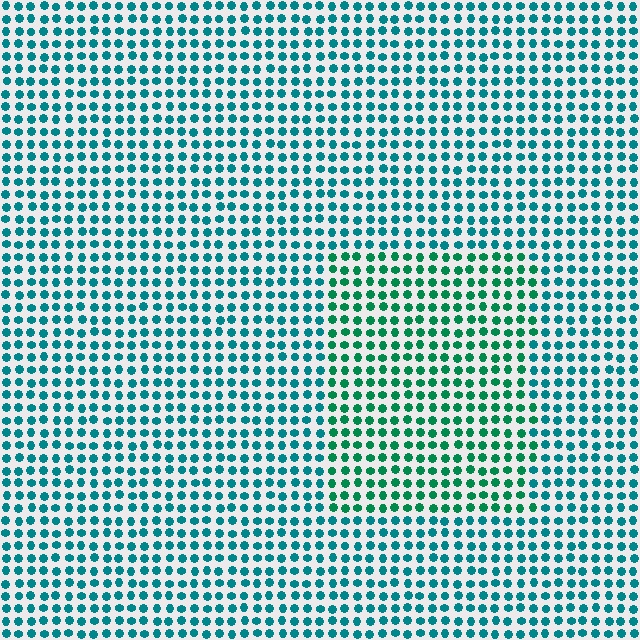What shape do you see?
I see a rectangle.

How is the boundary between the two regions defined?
The boundary is defined purely by a slight shift in hue (about 29 degrees). Spacing, size, and orientation are identical on both sides.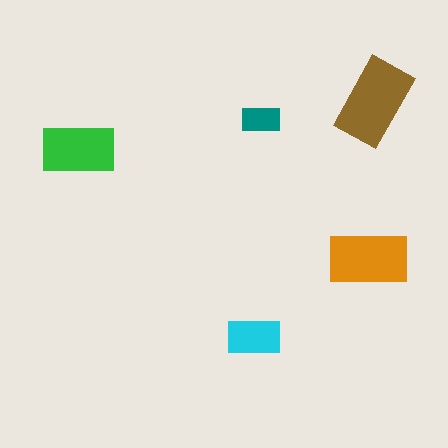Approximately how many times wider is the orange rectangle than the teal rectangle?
About 2 times wider.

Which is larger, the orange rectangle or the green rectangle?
The orange one.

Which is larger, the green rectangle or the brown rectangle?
The brown one.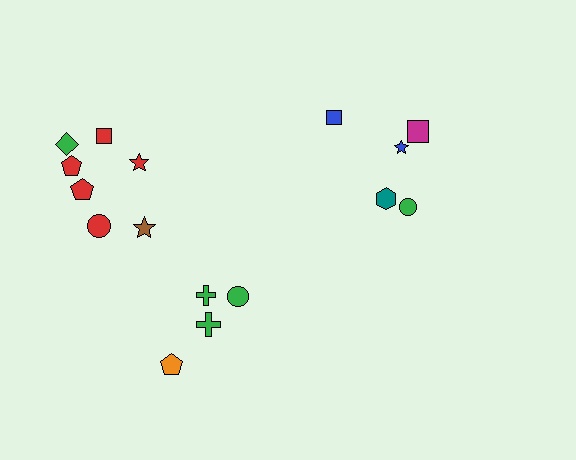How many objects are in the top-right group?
There are 5 objects.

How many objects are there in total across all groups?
There are 16 objects.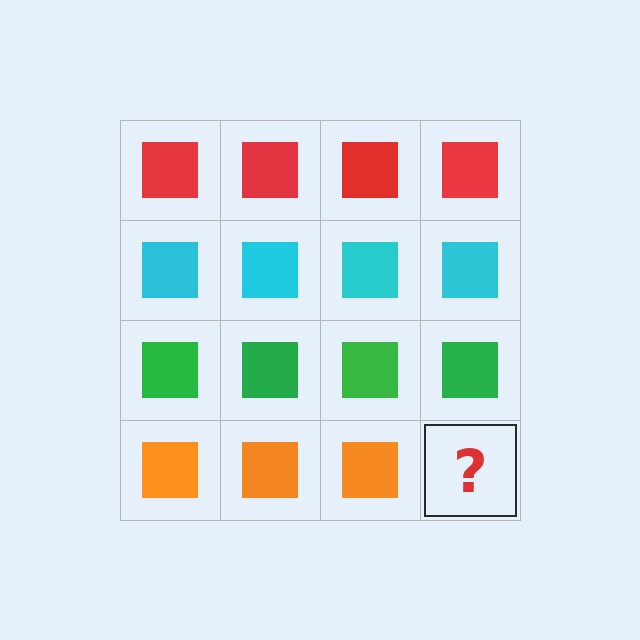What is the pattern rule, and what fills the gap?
The rule is that each row has a consistent color. The gap should be filled with an orange square.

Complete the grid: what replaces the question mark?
The question mark should be replaced with an orange square.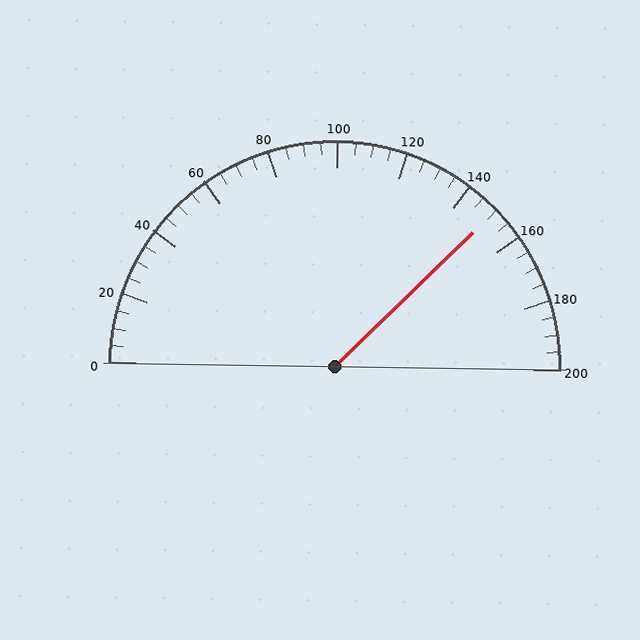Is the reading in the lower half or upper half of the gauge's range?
The reading is in the upper half of the range (0 to 200).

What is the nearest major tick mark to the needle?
The nearest major tick mark is 160.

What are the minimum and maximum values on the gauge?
The gauge ranges from 0 to 200.